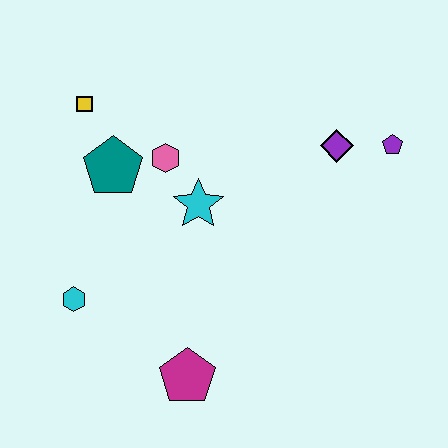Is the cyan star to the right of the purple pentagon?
No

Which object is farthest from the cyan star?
The purple pentagon is farthest from the cyan star.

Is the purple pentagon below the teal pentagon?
No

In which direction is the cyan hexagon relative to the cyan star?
The cyan hexagon is to the left of the cyan star.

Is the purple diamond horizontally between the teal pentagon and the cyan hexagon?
No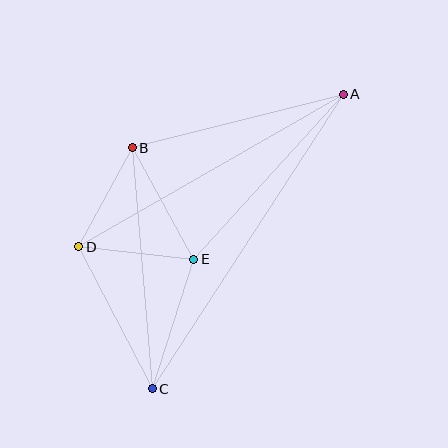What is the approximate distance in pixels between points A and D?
The distance between A and D is approximately 305 pixels.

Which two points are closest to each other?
Points B and D are closest to each other.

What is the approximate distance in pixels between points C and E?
The distance between C and E is approximately 136 pixels.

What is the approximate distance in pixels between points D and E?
The distance between D and E is approximately 116 pixels.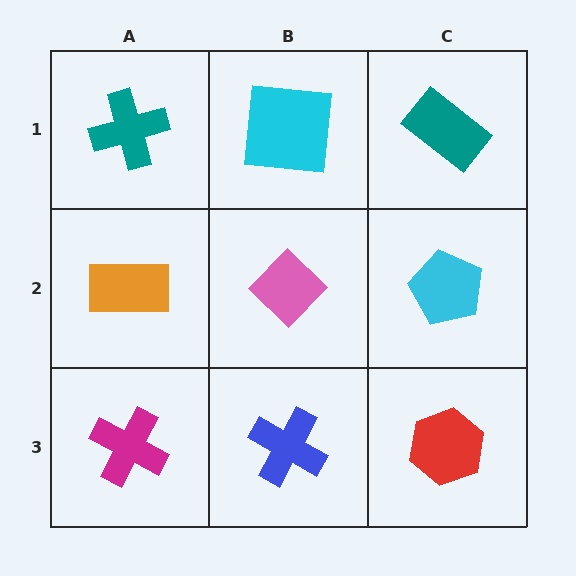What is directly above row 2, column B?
A cyan square.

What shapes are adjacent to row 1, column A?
An orange rectangle (row 2, column A), a cyan square (row 1, column B).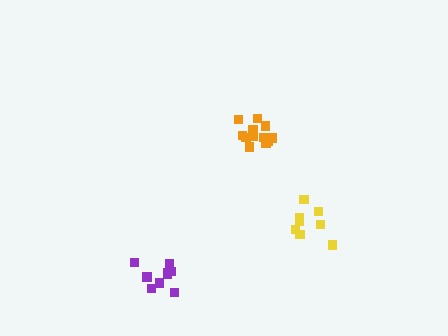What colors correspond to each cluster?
The clusters are colored: orange, yellow, purple.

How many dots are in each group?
Group 1: 12 dots, Group 2: 8 dots, Group 3: 9 dots (29 total).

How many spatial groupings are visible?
There are 3 spatial groupings.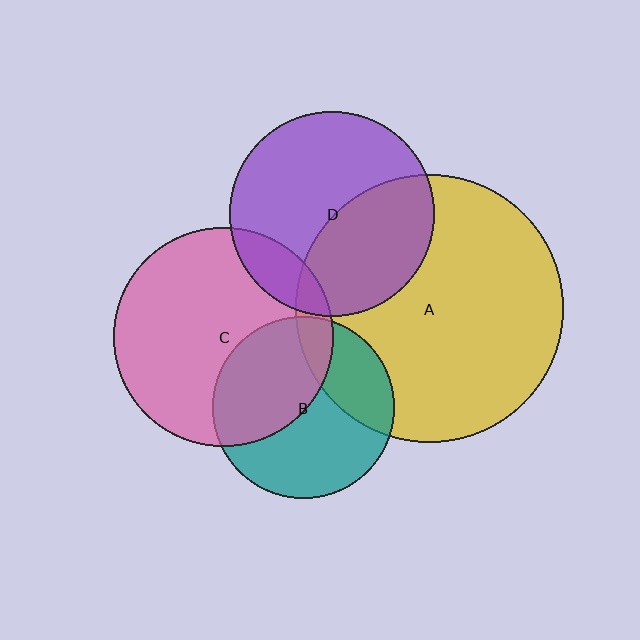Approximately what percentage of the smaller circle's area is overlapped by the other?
Approximately 40%.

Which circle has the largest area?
Circle A (yellow).